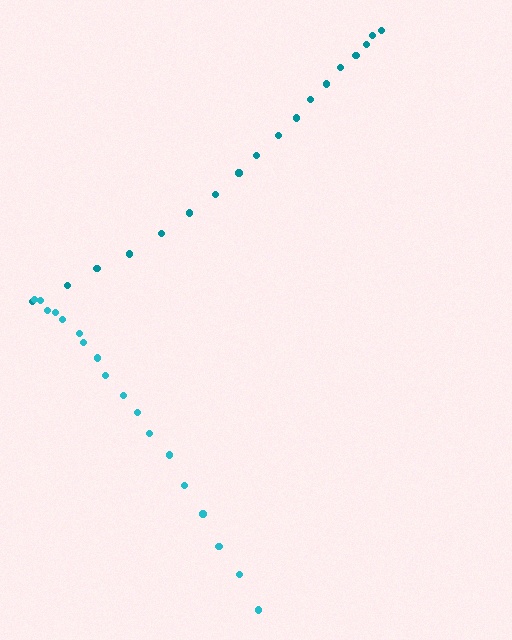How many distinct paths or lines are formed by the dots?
There are 2 distinct paths.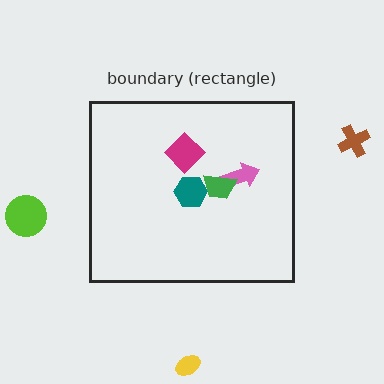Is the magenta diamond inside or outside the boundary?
Inside.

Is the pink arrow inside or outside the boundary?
Inside.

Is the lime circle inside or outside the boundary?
Outside.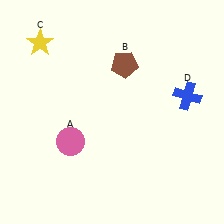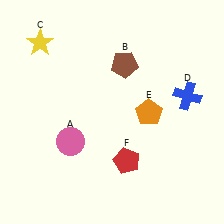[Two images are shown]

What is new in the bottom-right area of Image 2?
A red pentagon (F) was added in the bottom-right area of Image 2.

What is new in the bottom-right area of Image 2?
An orange pentagon (E) was added in the bottom-right area of Image 2.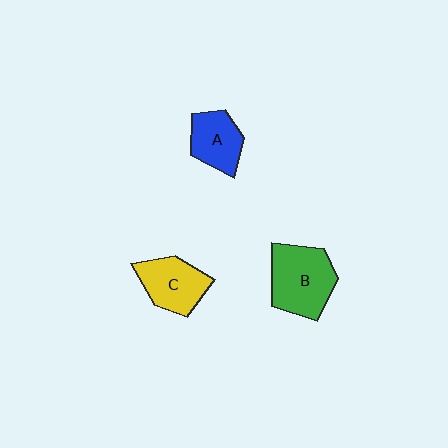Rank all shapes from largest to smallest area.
From largest to smallest: B (green), C (yellow), A (blue).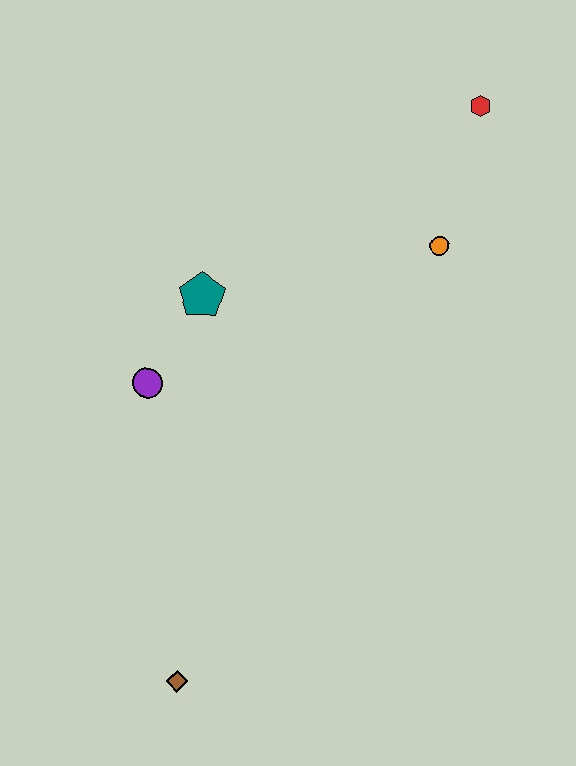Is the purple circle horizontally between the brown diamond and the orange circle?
No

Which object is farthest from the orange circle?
The brown diamond is farthest from the orange circle.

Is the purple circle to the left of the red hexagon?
Yes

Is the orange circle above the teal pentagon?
Yes